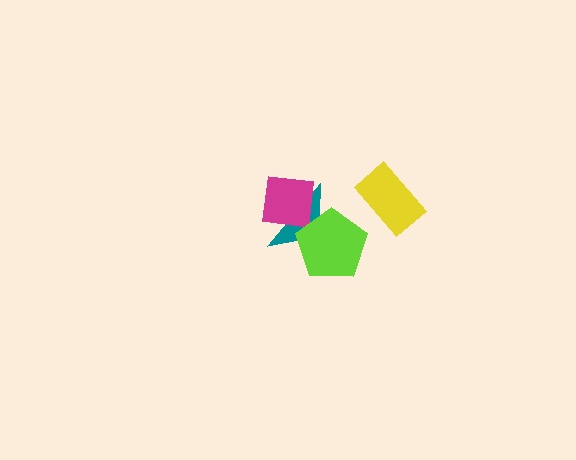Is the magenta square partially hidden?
Yes, it is partially covered by another shape.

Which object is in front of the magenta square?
The lime pentagon is in front of the magenta square.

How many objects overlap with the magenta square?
2 objects overlap with the magenta square.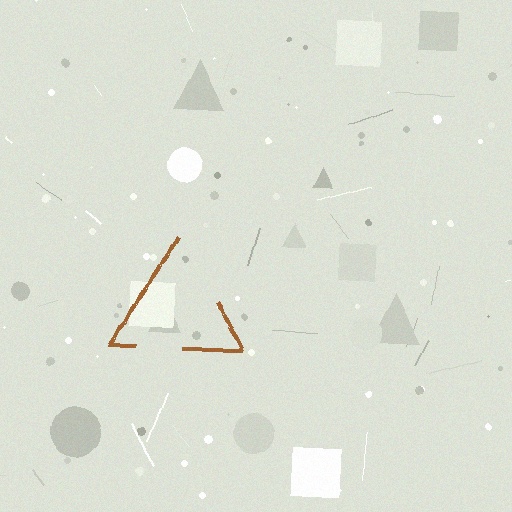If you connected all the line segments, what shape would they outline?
They would outline a triangle.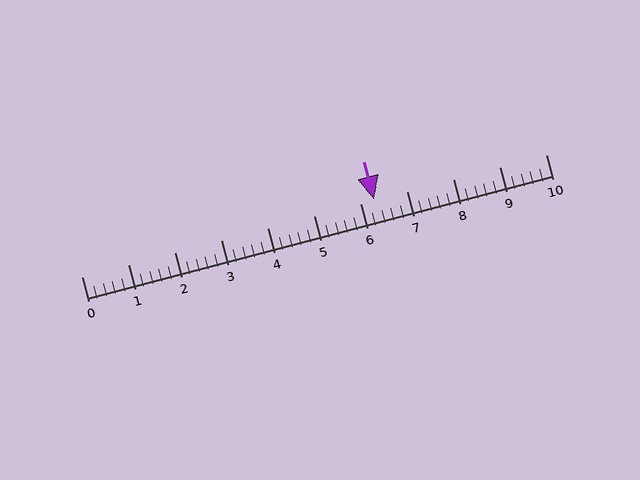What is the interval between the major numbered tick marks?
The major tick marks are spaced 1 units apart.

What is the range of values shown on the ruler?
The ruler shows values from 0 to 10.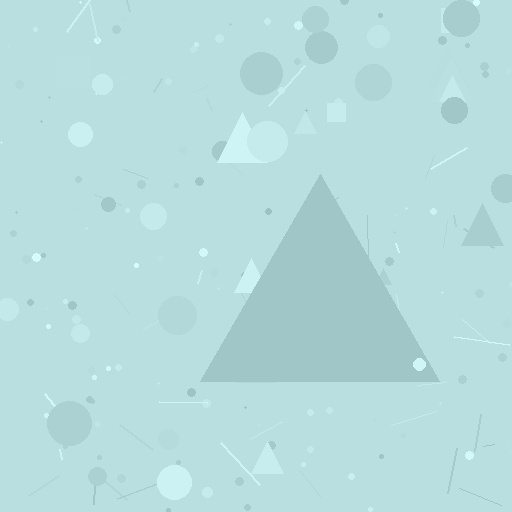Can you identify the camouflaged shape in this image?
The camouflaged shape is a triangle.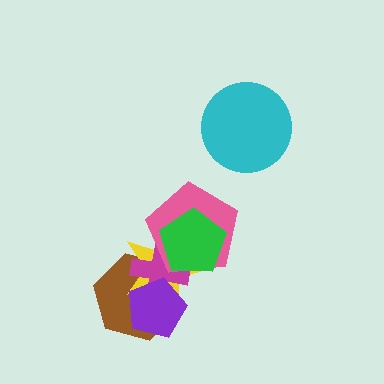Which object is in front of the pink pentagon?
The green pentagon is in front of the pink pentagon.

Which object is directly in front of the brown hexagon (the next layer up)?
The yellow star is directly in front of the brown hexagon.